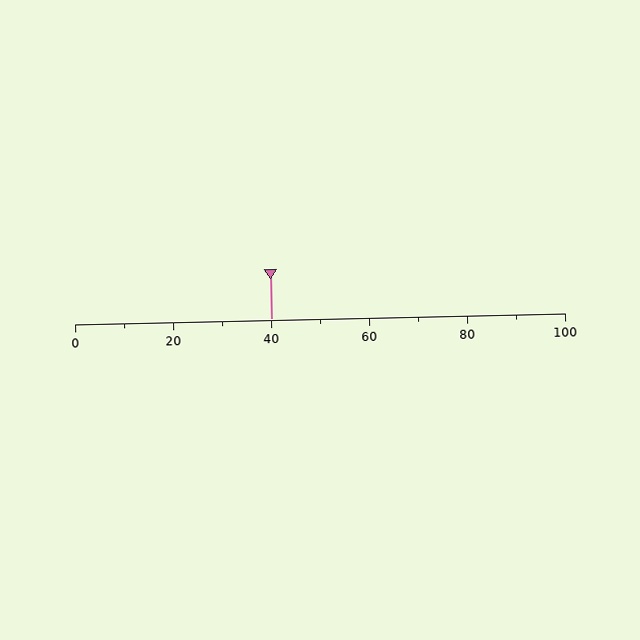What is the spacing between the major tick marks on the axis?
The major ticks are spaced 20 apart.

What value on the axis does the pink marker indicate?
The marker indicates approximately 40.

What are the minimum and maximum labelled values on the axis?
The axis runs from 0 to 100.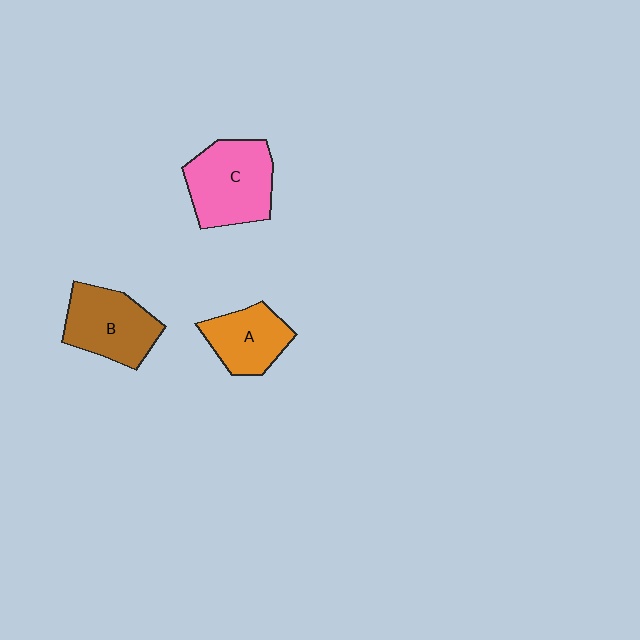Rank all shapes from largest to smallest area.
From largest to smallest: C (pink), B (brown), A (orange).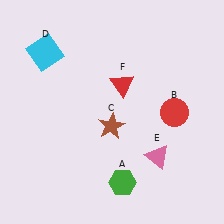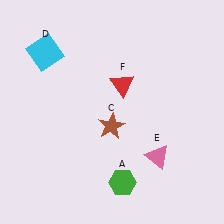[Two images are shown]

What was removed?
The red circle (B) was removed in Image 2.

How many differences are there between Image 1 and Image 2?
There is 1 difference between the two images.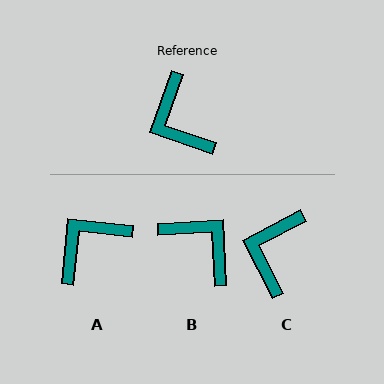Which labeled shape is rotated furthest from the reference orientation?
B, about 158 degrees away.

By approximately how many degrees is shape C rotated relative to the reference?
Approximately 43 degrees clockwise.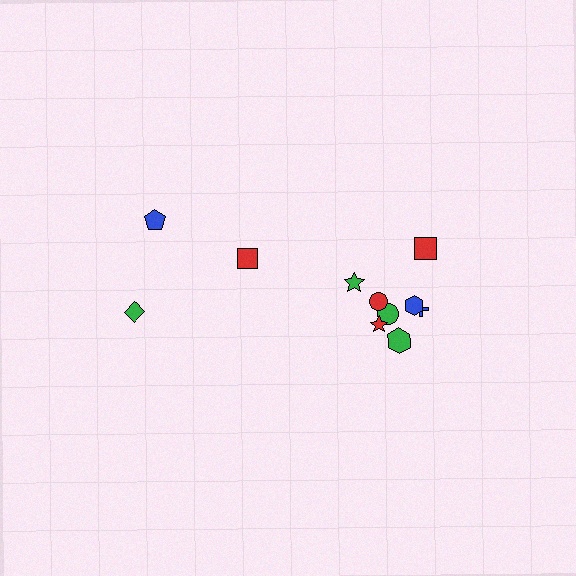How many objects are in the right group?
There are 8 objects.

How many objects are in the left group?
There are 3 objects.